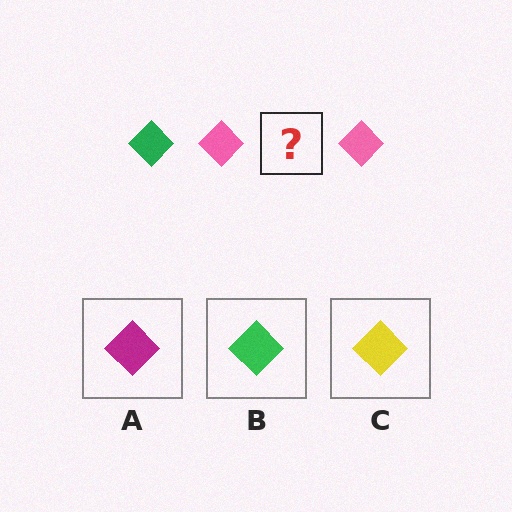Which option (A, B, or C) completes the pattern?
B.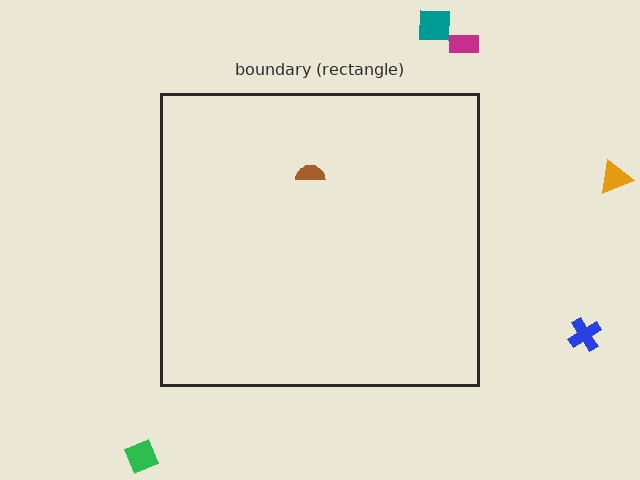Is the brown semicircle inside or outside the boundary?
Inside.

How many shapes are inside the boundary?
1 inside, 5 outside.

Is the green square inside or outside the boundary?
Outside.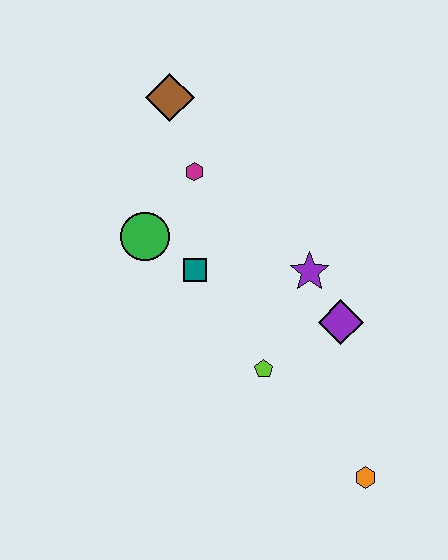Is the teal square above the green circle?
No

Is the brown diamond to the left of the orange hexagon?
Yes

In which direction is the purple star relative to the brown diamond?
The purple star is below the brown diamond.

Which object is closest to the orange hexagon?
The lime pentagon is closest to the orange hexagon.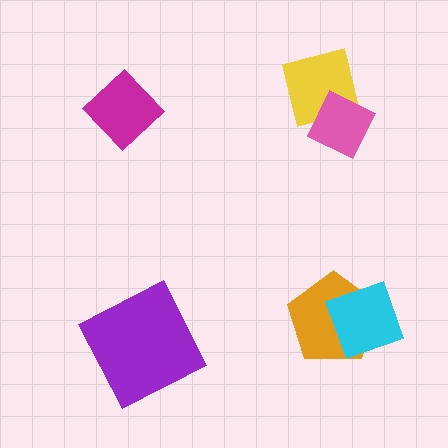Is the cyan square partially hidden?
No, no other shape covers it.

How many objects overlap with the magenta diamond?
0 objects overlap with the magenta diamond.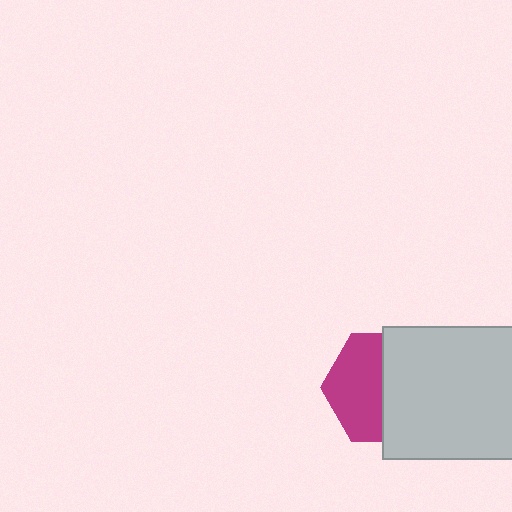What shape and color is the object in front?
The object in front is a light gray rectangle.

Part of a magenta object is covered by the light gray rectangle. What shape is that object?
It is a hexagon.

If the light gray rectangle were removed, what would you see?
You would see the complete magenta hexagon.